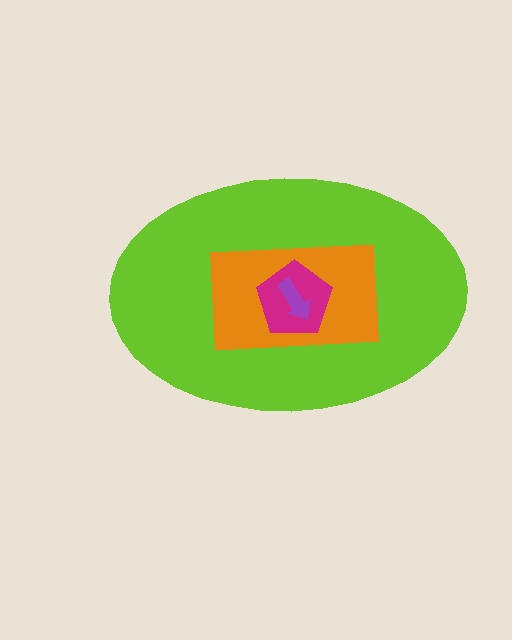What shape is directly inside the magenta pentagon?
The purple arrow.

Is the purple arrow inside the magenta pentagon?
Yes.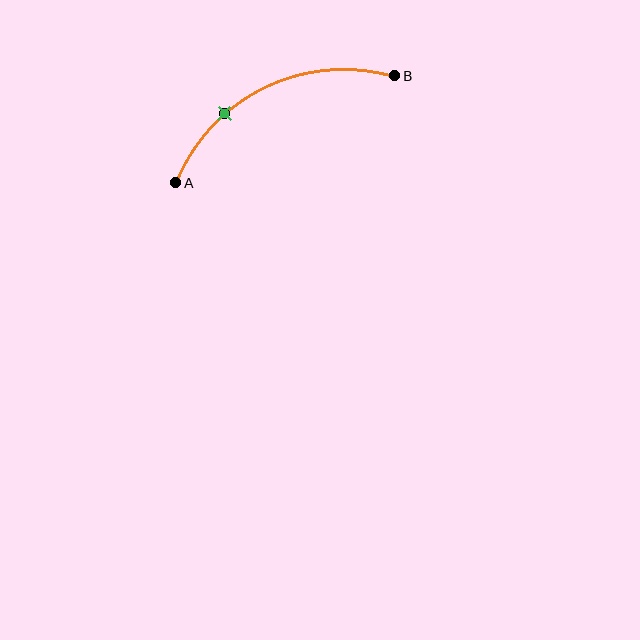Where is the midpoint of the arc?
The arc midpoint is the point on the curve farthest from the straight line joining A and B. It sits above that line.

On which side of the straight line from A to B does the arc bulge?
The arc bulges above the straight line connecting A and B.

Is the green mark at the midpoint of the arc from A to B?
No. The green mark lies on the arc but is closer to endpoint A. The arc midpoint would be at the point on the curve equidistant along the arc from both A and B.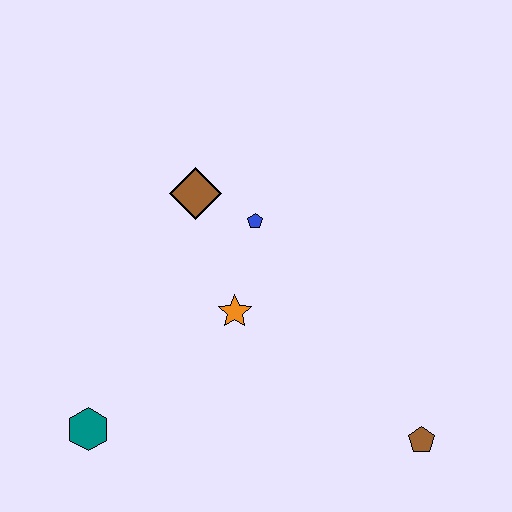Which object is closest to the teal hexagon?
The orange star is closest to the teal hexagon.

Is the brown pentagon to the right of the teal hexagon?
Yes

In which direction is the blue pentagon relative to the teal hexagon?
The blue pentagon is above the teal hexagon.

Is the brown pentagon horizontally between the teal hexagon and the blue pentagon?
No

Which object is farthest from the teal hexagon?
The brown pentagon is farthest from the teal hexagon.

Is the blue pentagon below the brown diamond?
Yes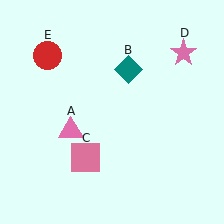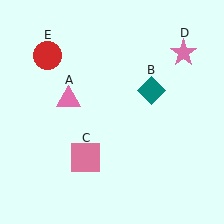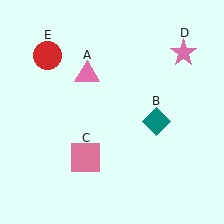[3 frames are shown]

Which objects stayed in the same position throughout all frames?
Pink square (object C) and pink star (object D) and red circle (object E) remained stationary.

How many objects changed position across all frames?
2 objects changed position: pink triangle (object A), teal diamond (object B).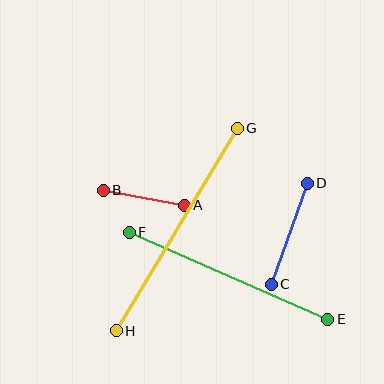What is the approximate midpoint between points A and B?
The midpoint is at approximately (144, 198) pixels.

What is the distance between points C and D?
The distance is approximately 107 pixels.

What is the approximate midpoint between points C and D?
The midpoint is at approximately (289, 234) pixels.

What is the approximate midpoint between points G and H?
The midpoint is at approximately (177, 230) pixels.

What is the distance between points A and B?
The distance is approximately 82 pixels.